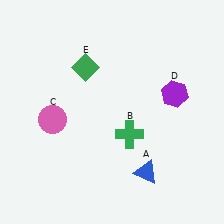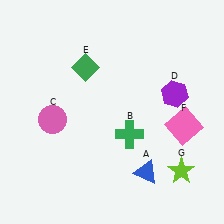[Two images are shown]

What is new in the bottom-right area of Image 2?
A pink square (F) was added in the bottom-right area of Image 2.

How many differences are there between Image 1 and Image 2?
There are 2 differences between the two images.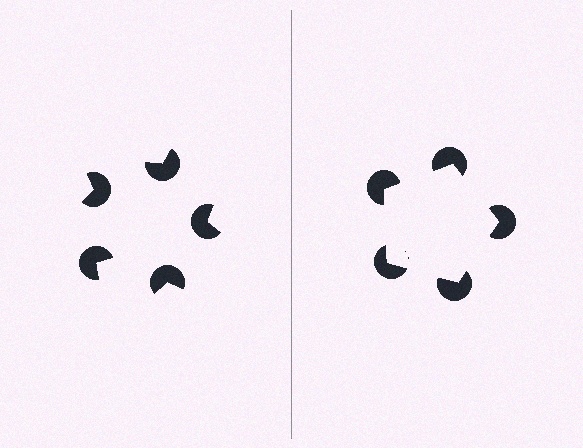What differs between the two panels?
The pac-man discs are positioned identically on both sides; only the wedge orientations differ. On the right they align to a pentagon; on the left they are misaligned.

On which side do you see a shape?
An illusory pentagon appears on the right side. On the left side the wedge cuts are rotated, so no coherent shape forms.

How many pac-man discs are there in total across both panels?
10 — 5 on each side.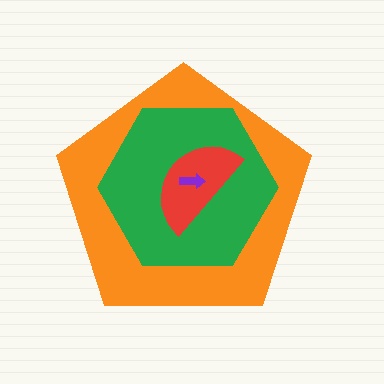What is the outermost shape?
The orange pentagon.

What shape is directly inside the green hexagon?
The red semicircle.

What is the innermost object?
The purple arrow.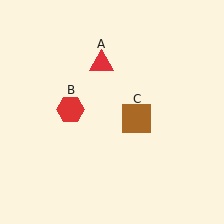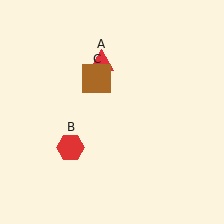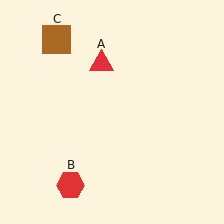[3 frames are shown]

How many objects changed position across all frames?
2 objects changed position: red hexagon (object B), brown square (object C).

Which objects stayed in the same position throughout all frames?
Red triangle (object A) remained stationary.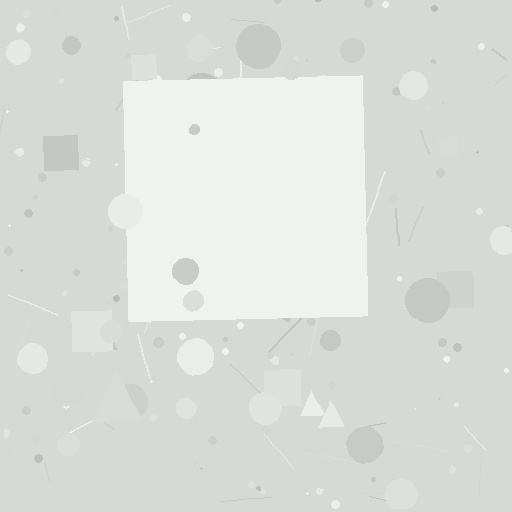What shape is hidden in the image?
A square is hidden in the image.